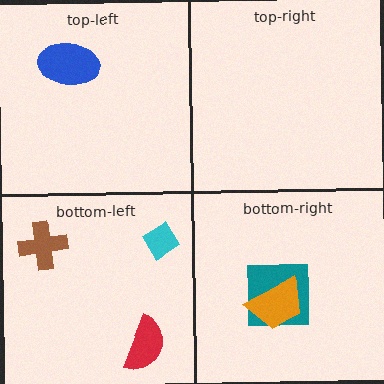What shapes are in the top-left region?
The blue ellipse.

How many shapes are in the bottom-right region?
2.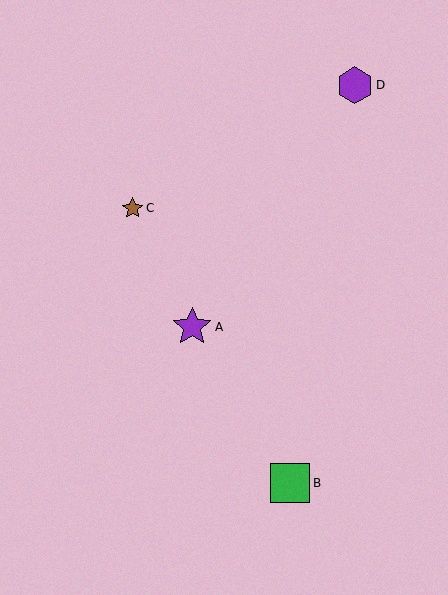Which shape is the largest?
The purple star (labeled A) is the largest.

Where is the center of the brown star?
The center of the brown star is at (133, 208).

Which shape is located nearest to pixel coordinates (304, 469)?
The green square (labeled B) at (290, 483) is nearest to that location.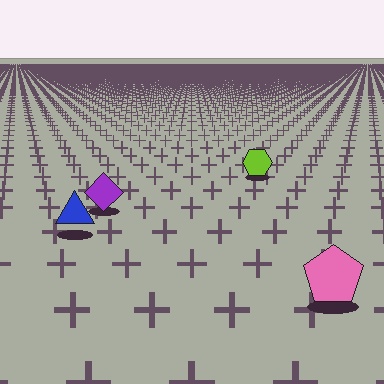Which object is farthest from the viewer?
The lime hexagon is farthest from the viewer. It appears smaller and the ground texture around it is denser.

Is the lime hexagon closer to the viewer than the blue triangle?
No. The blue triangle is closer — you can tell from the texture gradient: the ground texture is coarser near it.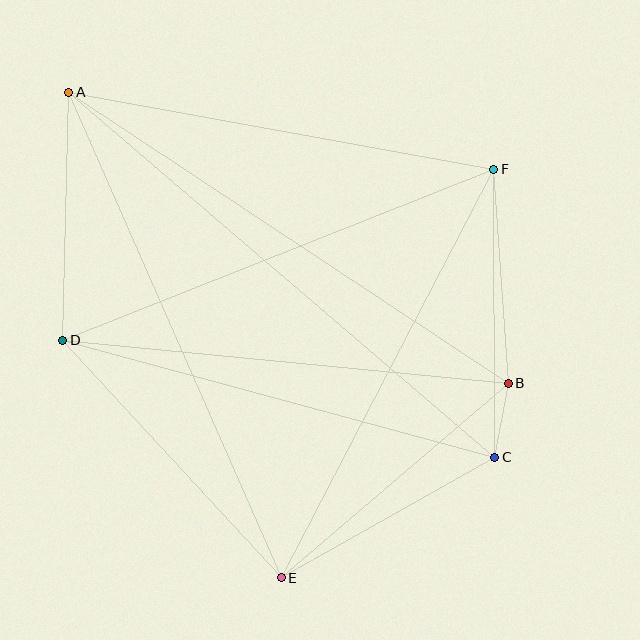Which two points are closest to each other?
Points B and C are closest to each other.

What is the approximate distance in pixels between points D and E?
The distance between D and E is approximately 323 pixels.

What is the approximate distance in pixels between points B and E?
The distance between B and E is approximately 299 pixels.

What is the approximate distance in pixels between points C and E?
The distance between C and E is approximately 245 pixels.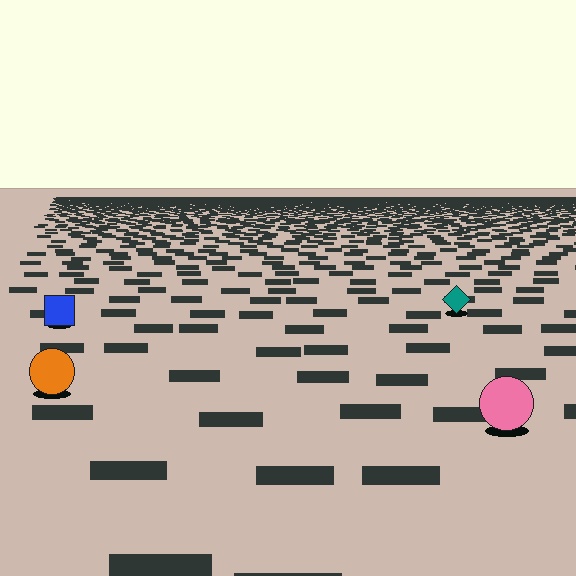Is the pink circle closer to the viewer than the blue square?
Yes. The pink circle is closer — you can tell from the texture gradient: the ground texture is coarser near it.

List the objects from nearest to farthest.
From nearest to farthest: the pink circle, the orange circle, the blue square, the teal diamond.